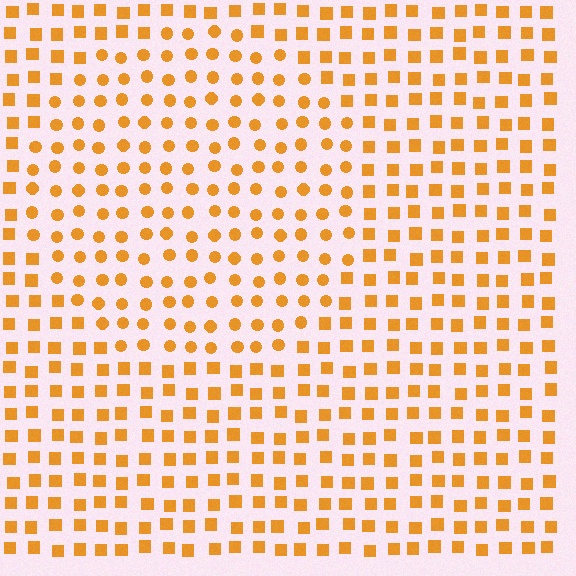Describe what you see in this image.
The image is filled with small orange elements arranged in a uniform grid. A circle-shaped region contains circles, while the surrounding area contains squares. The boundary is defined purely by the change in element shape.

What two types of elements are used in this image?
The image uses circles inside the circle region and squares outside it.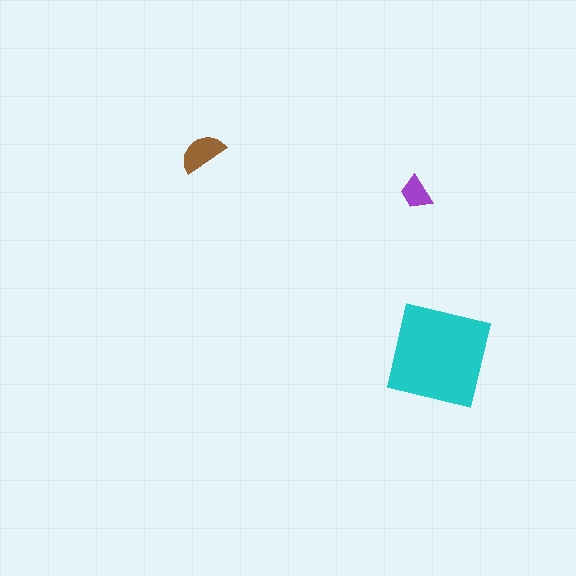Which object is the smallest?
The purple trapezoid.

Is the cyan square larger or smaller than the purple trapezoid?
Larger.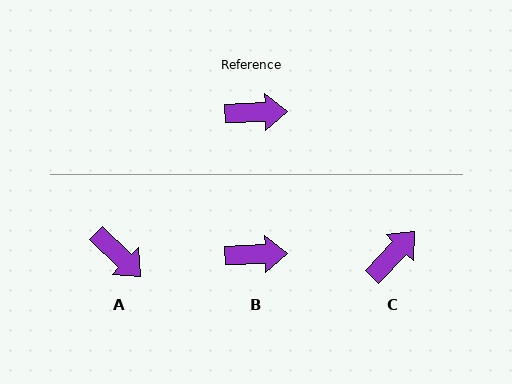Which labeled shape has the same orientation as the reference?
B.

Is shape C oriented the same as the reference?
No, it is off by about 45 degrees.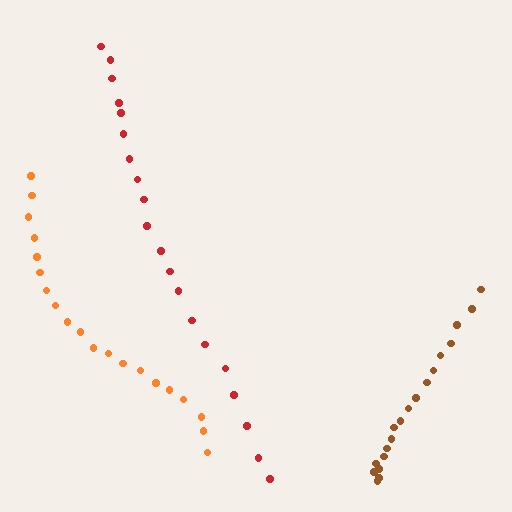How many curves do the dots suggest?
There are 3 distinct paths.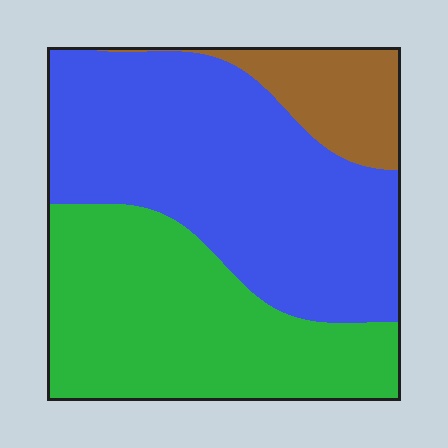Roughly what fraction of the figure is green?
Green takes up between a third and a half of the figure.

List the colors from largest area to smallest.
From largest to smallest: blue, green, brown.